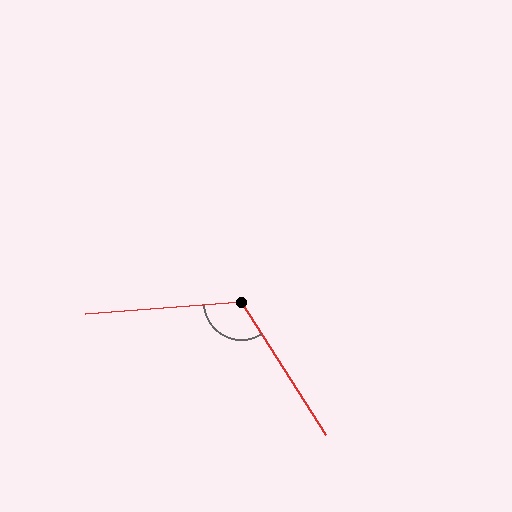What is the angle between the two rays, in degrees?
Approximately 118 degrees.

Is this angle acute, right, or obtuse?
It is obtuse.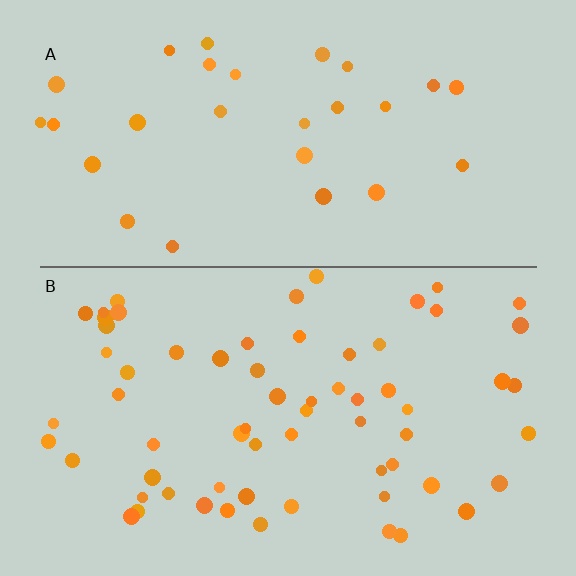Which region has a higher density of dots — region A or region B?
B (the bottom).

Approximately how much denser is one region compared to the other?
Approximately 2.3× — region B over region A.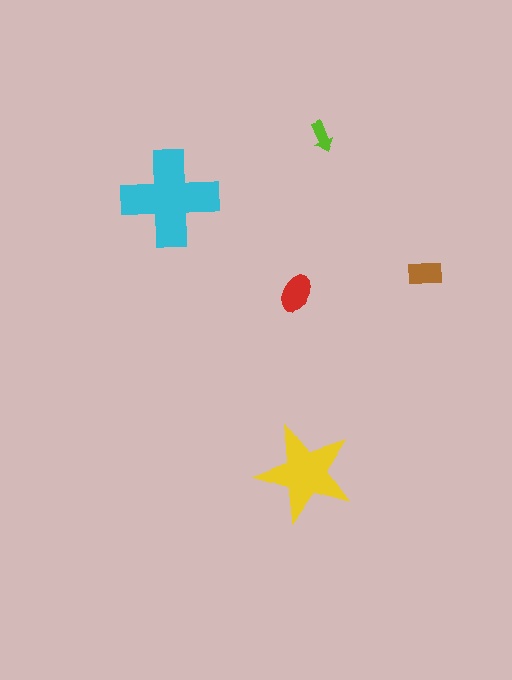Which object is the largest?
The cyan cross.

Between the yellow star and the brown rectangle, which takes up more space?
The yellow star.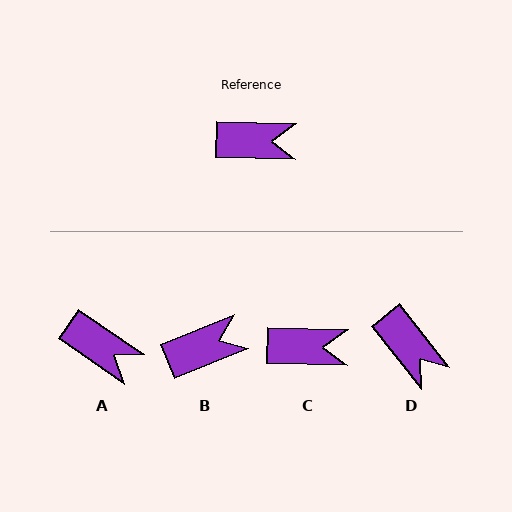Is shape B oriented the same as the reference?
No, it is off by about 24 degrees.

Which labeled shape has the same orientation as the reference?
C.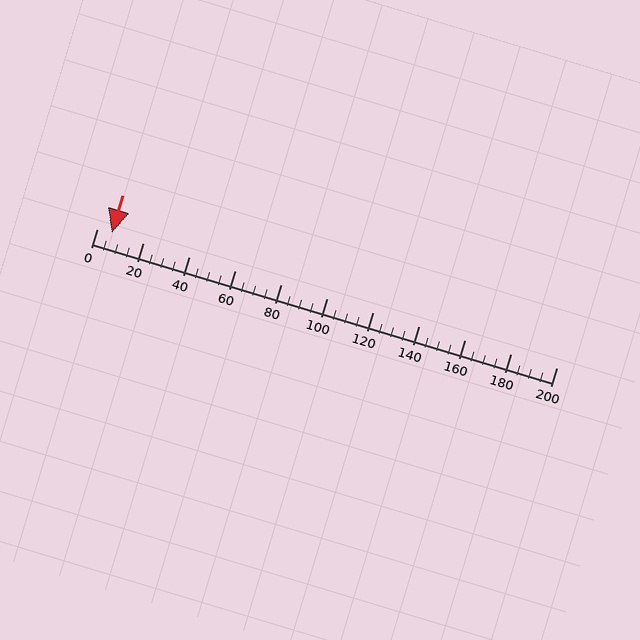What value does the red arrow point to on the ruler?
The red arrow points to approximately 6.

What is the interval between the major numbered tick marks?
The major tick marks are spaced 20 units apart.